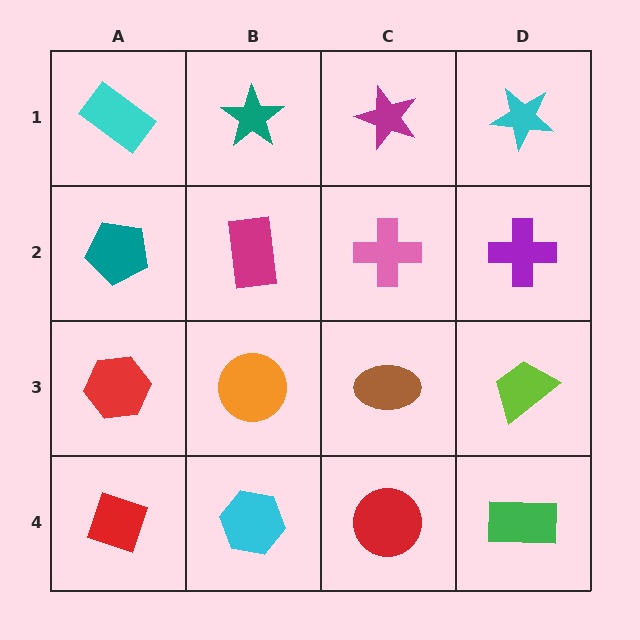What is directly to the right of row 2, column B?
A pink cross.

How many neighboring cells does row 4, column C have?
3.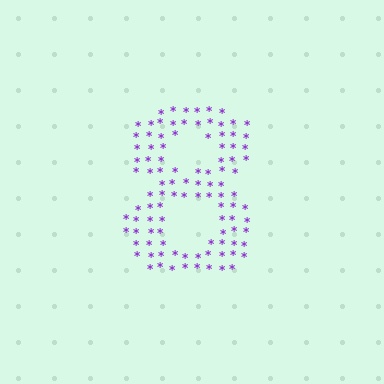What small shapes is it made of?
It is made of small asterisks.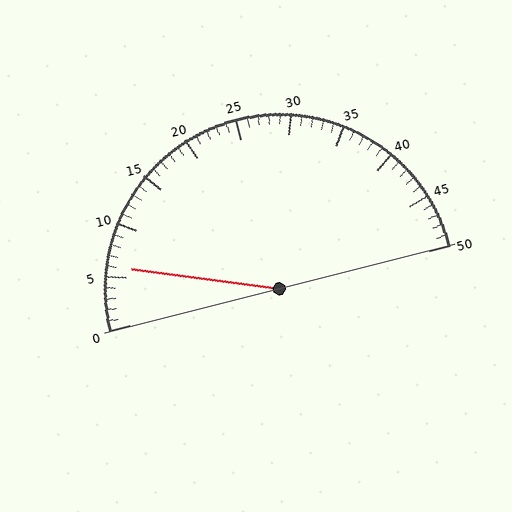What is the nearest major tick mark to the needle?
The nearest major tick mark is 5.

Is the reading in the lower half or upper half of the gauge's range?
The reading is in the lower half of the range (0 to 50).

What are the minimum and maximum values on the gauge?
The gauge ranges from 0 to 50.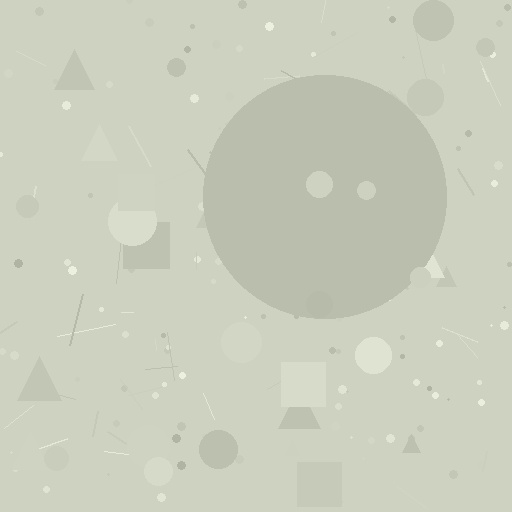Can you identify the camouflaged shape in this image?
The camouflaged shape is a circle.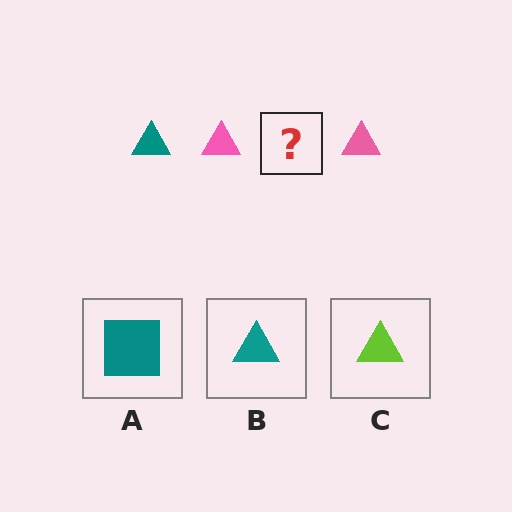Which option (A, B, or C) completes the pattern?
B.